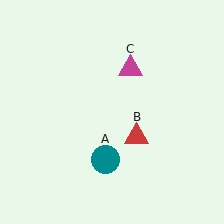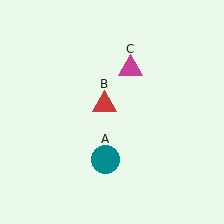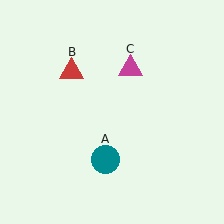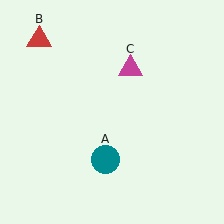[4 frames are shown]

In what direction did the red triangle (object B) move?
The red triangle (object B) moved up and to the left.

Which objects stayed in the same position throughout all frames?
Teal circle (object A) and magenta triangle (object C) remained stationary.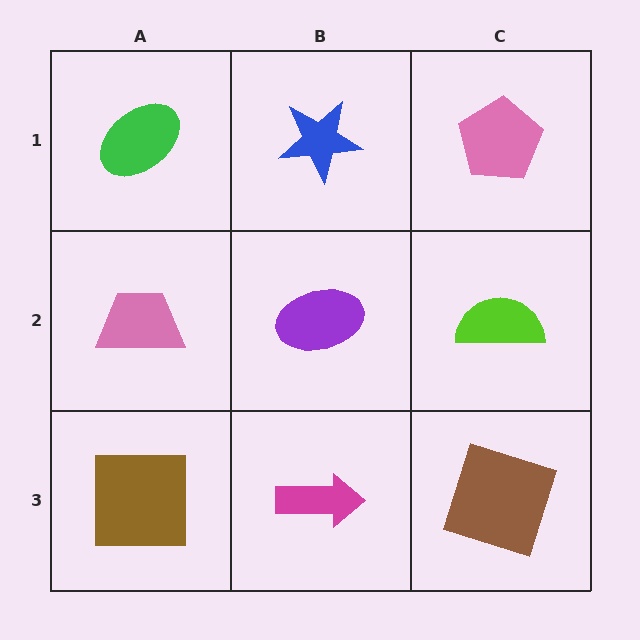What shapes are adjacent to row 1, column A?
A pink trapezoid (row 2, column A), a blue star (row 1, column B).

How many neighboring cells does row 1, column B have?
3.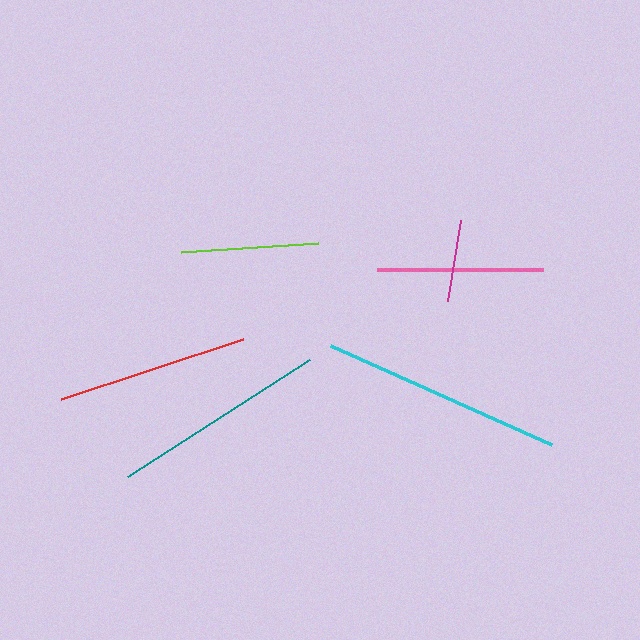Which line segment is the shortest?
The magenta line is the shortest at approximately 82 pixels.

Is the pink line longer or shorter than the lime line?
The pink line is longer than the lime line.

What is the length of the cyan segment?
The cyan segment is approximately 243 pixels long.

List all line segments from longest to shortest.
From longest to shortest: cyan, teal, red, pink, lime, magenta.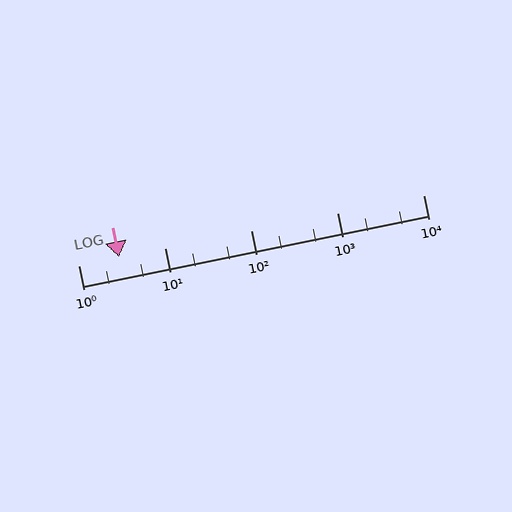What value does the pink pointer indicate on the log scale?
The pointer indicates approximately 3.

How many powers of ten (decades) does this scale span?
The scale spans 4 decades, from 1 to 10000.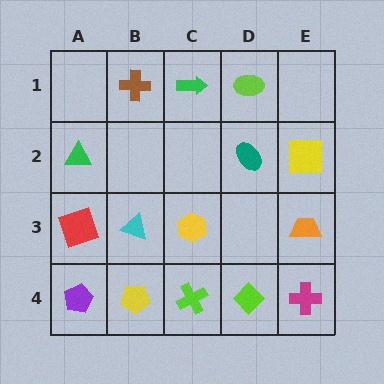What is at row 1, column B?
A brown cross.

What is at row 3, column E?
An orange trapezoid.